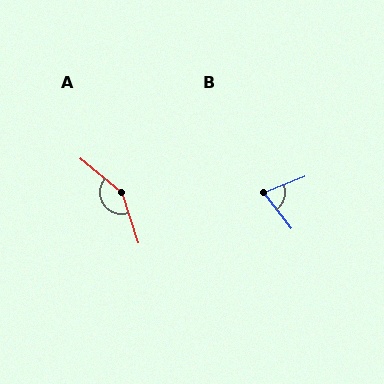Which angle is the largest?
A, at approximately 148 degrees.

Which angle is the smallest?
B, at approximately 74 degrees.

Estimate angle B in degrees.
Approximately 74 degrees.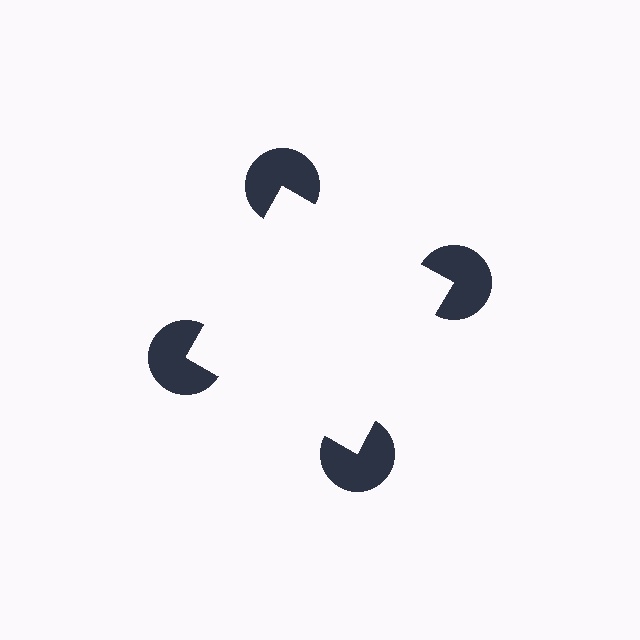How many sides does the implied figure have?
4 sides.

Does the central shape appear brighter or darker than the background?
It typically appears slightly brighter than the background, even though no actual brightness change is drawn.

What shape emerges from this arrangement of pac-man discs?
An illusory square — its edges are inferred from the aligned wedge cuts in the pac-man discs, not physically drawn.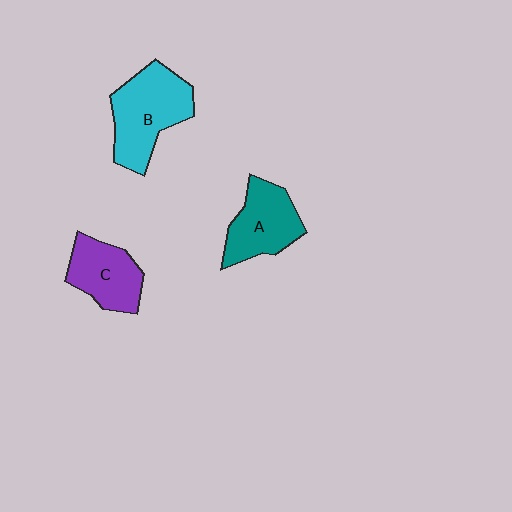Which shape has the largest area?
Shape B (cyan).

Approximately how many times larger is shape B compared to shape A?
Approximately 1.3 times.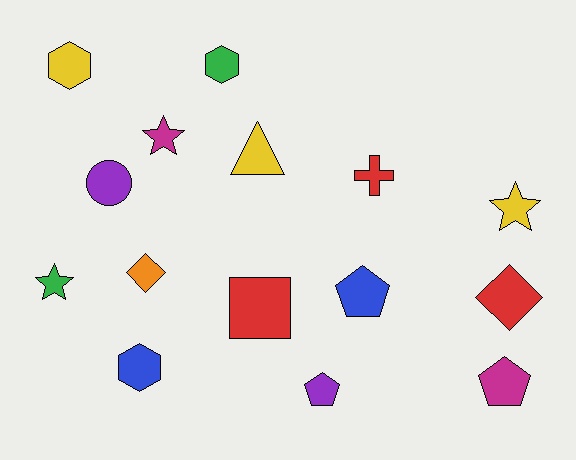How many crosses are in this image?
There is 1 cross.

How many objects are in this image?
There are 15 objects.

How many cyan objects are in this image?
There are no cyan objects.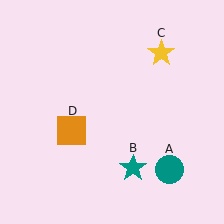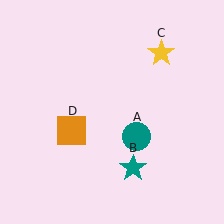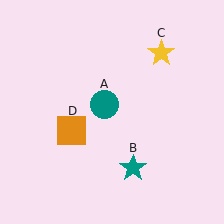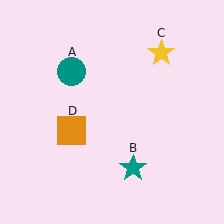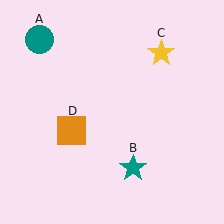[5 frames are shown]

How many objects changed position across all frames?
1 object changed position: teal circle (object A).